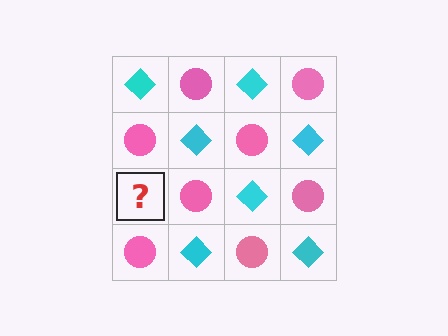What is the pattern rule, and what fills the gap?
The rule is that it alternates cyan diamond and pink circle in a checkerboard pattern. The gap should be filled with a cyan diamond.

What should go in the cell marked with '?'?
The missing cell should contain a cyan diamond.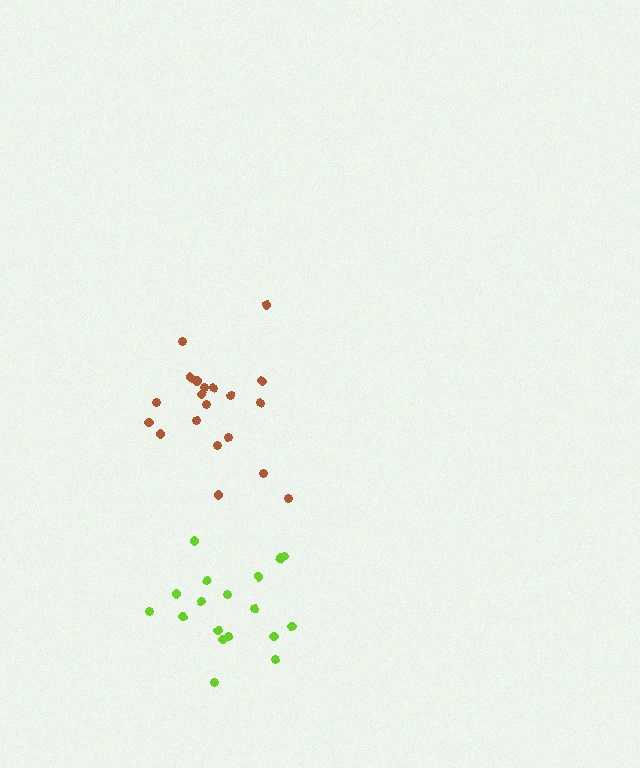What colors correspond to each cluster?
The clusters are colored: brown, lime.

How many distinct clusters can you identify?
There are 2 distinct clusters.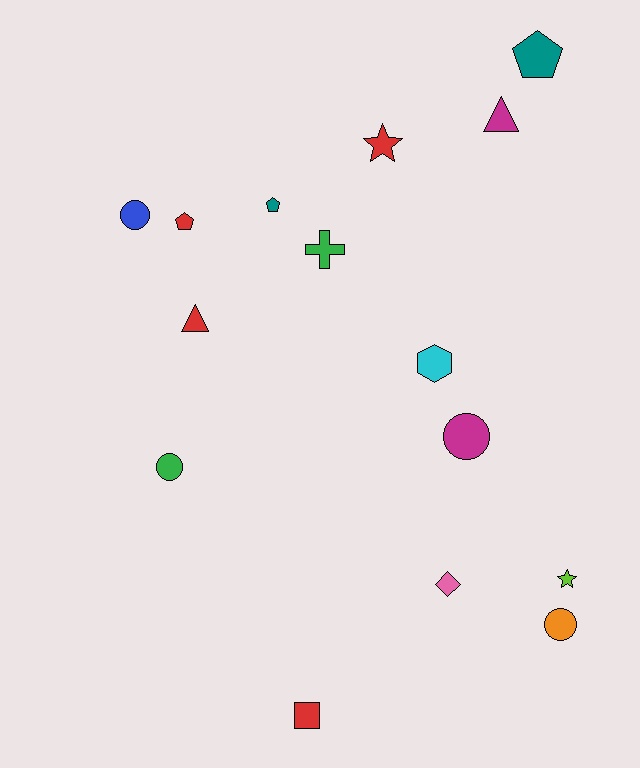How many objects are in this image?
There are 15 objects.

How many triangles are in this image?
There are 2 triangles.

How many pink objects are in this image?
There is 1 pink object.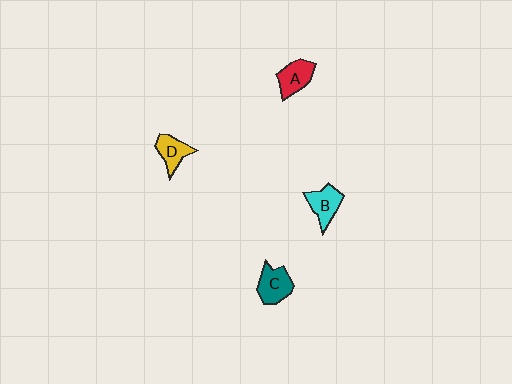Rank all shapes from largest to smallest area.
From largest to smallest: C (teal), B (cyan), A (red), D (yellow).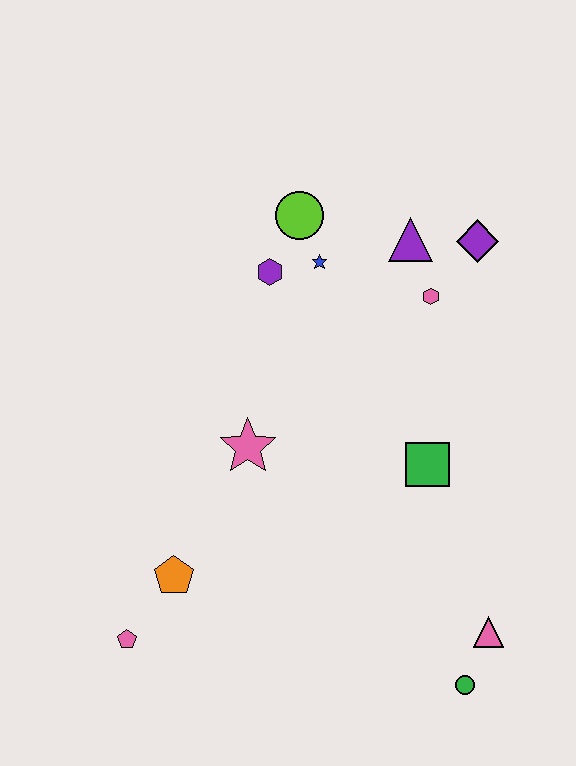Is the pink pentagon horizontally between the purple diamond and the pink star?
No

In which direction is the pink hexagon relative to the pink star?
The pink hexagon is to the right of the pink star.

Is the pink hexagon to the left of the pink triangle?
Yes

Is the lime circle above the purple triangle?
Yes